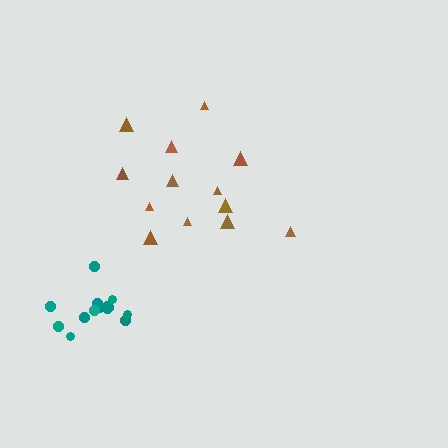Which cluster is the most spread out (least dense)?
Brown.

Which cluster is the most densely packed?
Teal.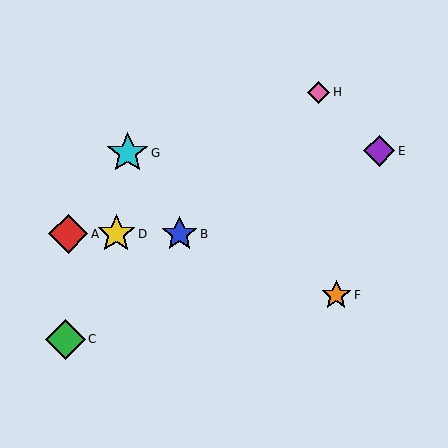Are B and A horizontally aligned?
Yes, both are at y≈234.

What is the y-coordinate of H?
Object H is at y≈92.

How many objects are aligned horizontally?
3 objects (A, B, D) are aligned horizontally.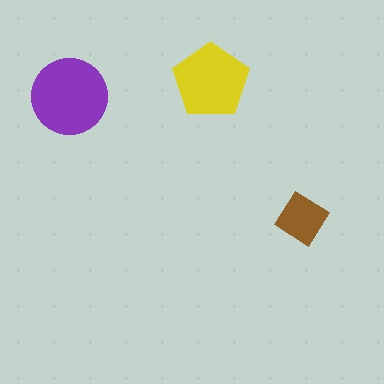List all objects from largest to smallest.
The purple circle, the yellow pentagon, the brown diamond.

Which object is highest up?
The yellow pentagon is topmost.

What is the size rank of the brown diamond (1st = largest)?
3rd.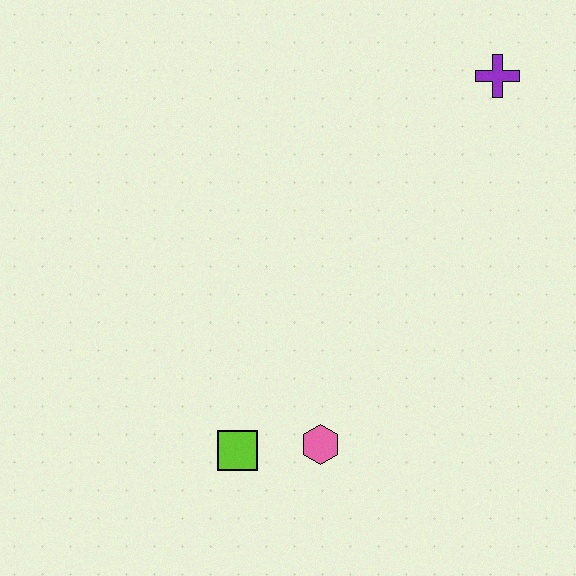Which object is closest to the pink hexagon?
The lime square is closest to the pink hexagon.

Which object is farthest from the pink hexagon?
The purple cross is farthest from the pink hexagon.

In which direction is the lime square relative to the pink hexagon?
The lime square is to the left of the pink hexagon.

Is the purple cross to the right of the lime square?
Yes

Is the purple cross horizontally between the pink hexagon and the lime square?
No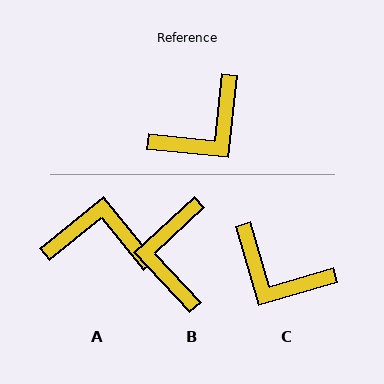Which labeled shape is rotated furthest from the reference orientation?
A, about 135 degrees away.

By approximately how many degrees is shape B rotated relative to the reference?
Approximately 131 degrees clockwise.